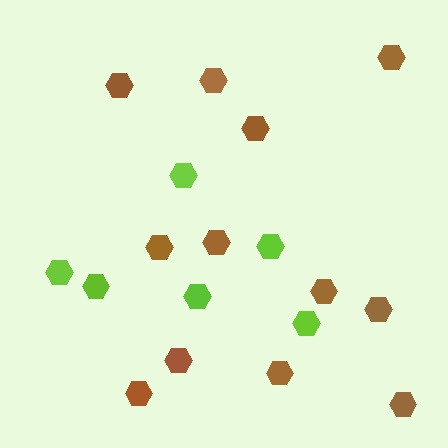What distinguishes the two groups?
There are 2 groups: one group of lime hexagons (6) and one group of brown hexagons (12).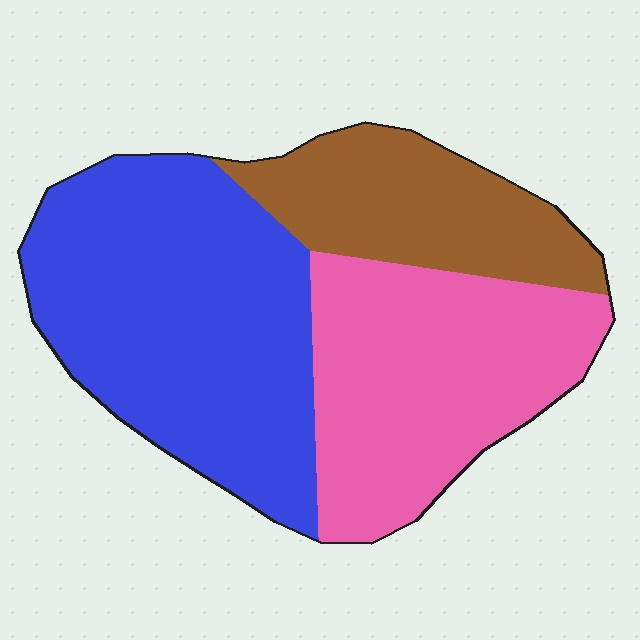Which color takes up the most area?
Blue, at roughly 45%.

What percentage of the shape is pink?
Pink takes up about one third (1/3) of the shape.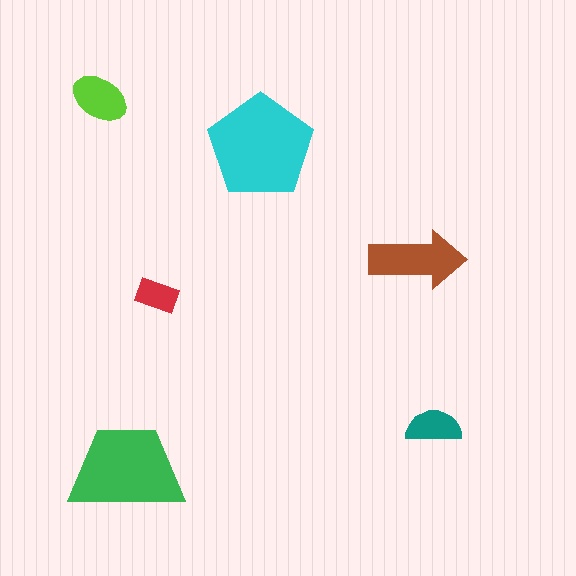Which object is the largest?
The cyan pentagon.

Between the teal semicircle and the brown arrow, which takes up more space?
The brown arrow.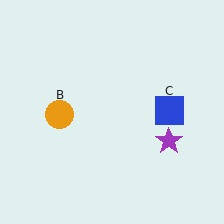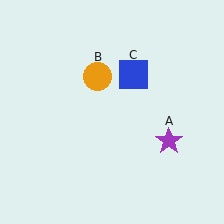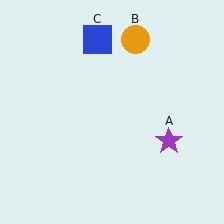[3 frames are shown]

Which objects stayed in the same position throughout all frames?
Purple star (object A) remained stationary.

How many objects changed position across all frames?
2 objects changed position: orange circle (object B), blue square (object C).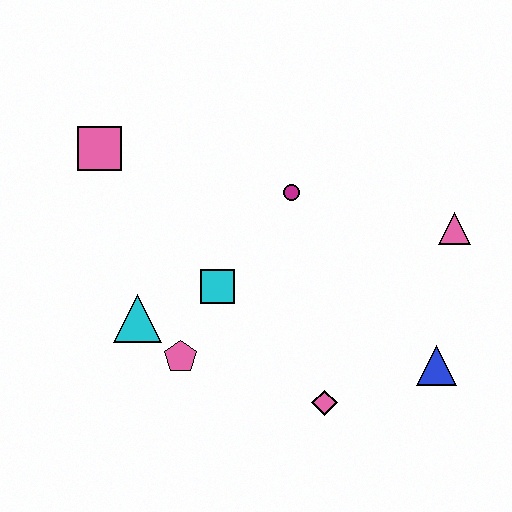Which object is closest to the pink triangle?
The blue triangle is closest to the pink triangle.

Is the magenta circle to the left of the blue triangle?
Yes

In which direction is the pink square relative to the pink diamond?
The pink square is above the pink diamond.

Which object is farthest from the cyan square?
The pink triangle is farthest from the cyan square.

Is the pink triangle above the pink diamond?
Yes